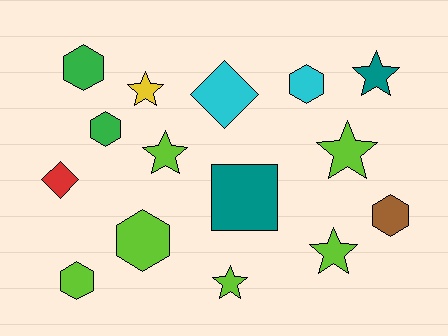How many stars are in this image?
There are 6 stars.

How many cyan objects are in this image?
There are 2 cyan objects.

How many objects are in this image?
There are 15 objects.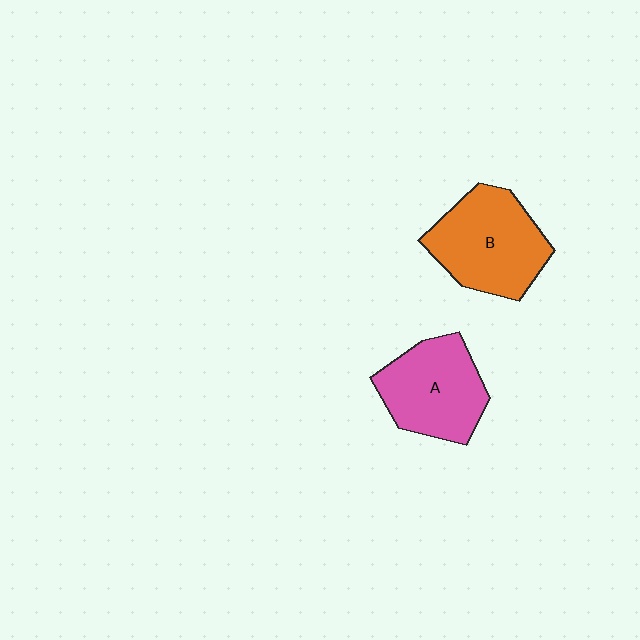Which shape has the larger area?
Shape B (orange).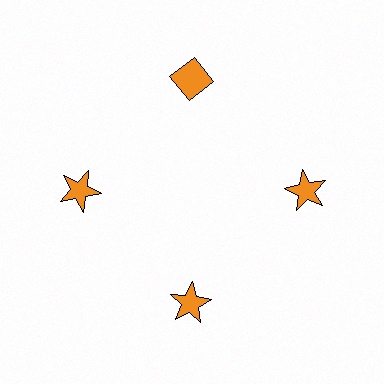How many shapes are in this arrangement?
There are 4 shapes arranged in a ring pattern.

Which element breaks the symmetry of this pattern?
The orange diamond at roughly the 12 o'clock position breaks the symmetry. All other shapes are orange stars.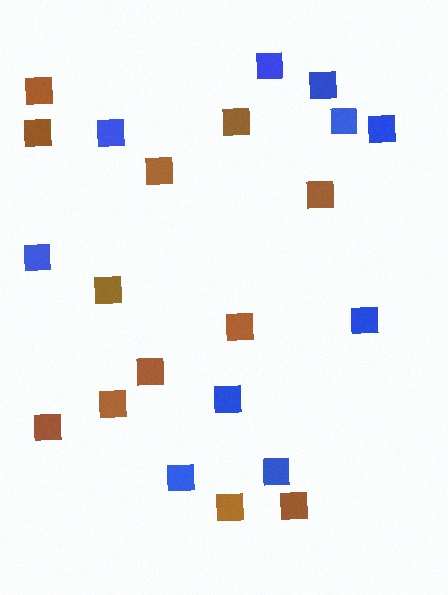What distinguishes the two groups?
There are 2 groups: one group of brown squares (12) and one group of blue squares (10).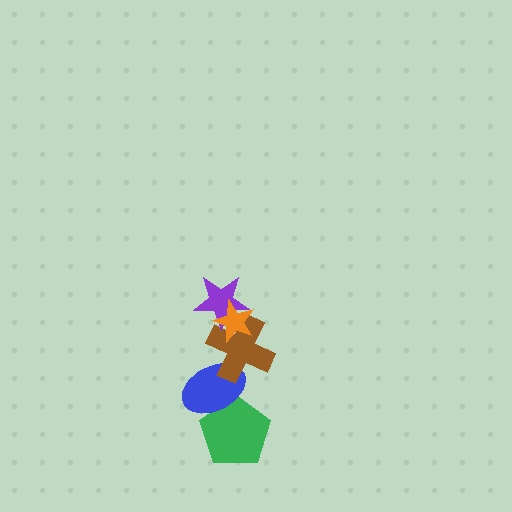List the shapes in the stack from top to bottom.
From top to bottom: the orange star, the purple star, the brown cross, the blue ellipse, the green pentagon.